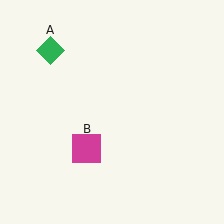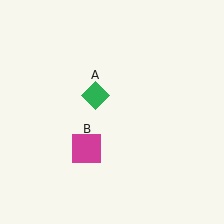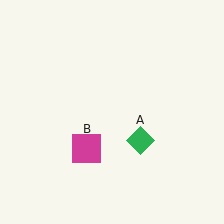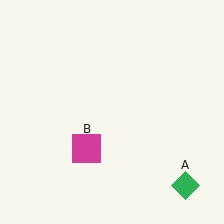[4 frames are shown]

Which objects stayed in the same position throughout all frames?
Magenta square (object B) remained stationary.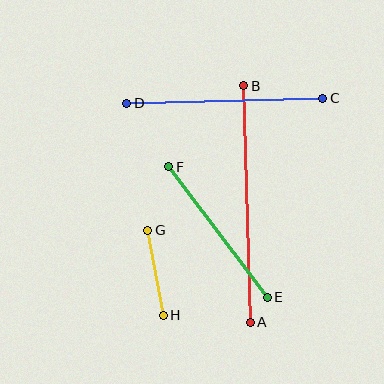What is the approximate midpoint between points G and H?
The midpoint is at approximately (155, 273) pixels.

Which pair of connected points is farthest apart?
Points A and B are farthest apart.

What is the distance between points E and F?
The distance is approximately 163 pixels.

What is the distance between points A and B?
The distance is approximately 237 pixels.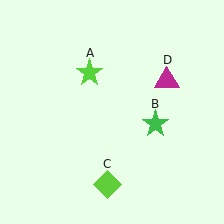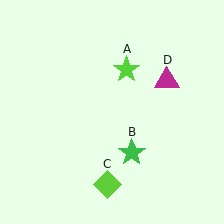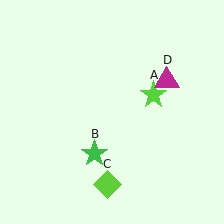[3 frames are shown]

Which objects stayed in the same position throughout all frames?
Lime diamond (object C) and magenta triangle (object D) remained stationary.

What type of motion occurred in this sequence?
The lime star (object A), green star (object B) rotated clockwise around the center of the scene.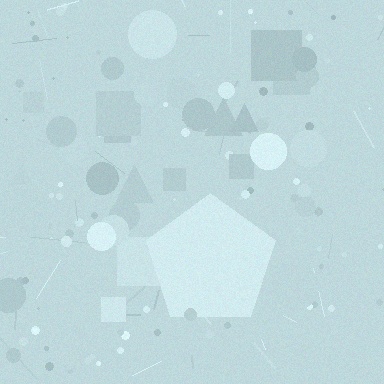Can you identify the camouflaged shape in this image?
The camouflaged shape is a pentagon.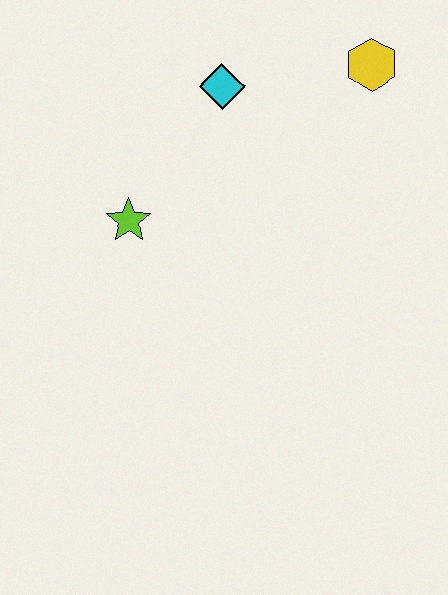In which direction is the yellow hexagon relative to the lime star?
The yellow hexagon is to the right of the lime star.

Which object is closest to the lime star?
The cyan diamond is closest to the lime star.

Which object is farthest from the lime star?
The yellow hexagon is farthest from the lime star.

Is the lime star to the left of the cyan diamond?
Yes